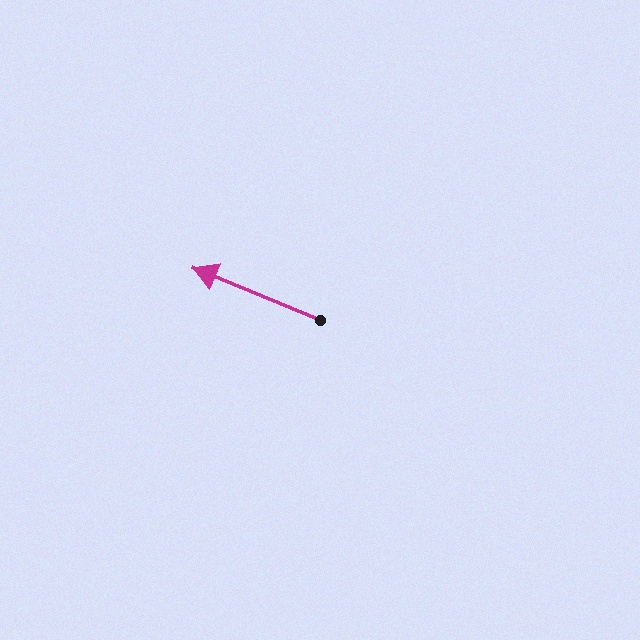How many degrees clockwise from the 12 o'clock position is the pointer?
Approximately 293 degrees.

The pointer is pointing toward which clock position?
Roughly 10 o'clock.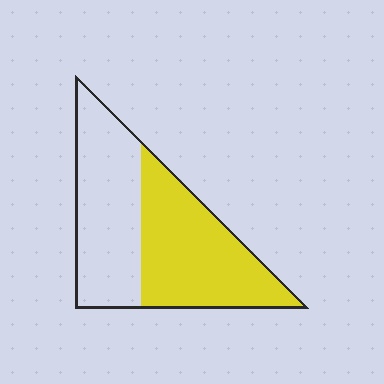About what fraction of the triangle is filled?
About one half (1/2).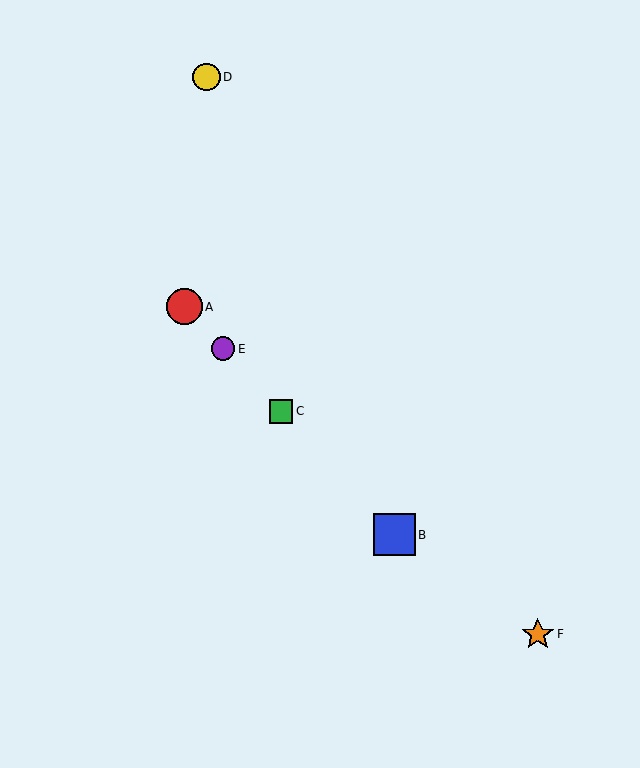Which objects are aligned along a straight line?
Objects A, B, C, E are aligned along a straight line.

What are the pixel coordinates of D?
Object D is at (206, 77).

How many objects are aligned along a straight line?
4 objects (A, B, C, E) are aligned along a straight line.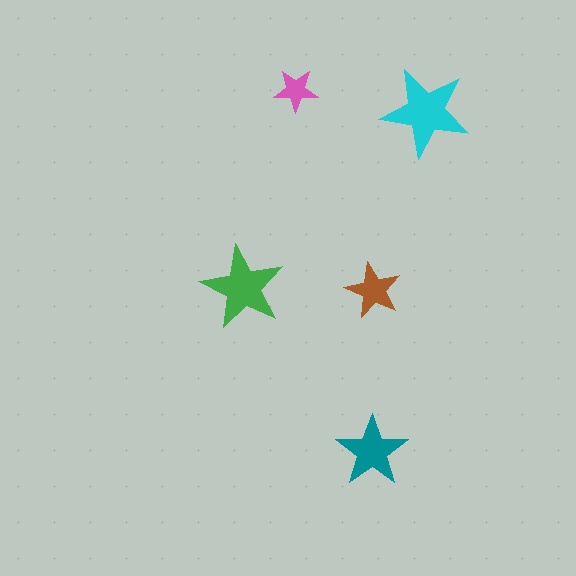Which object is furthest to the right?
The cyan star is rightmost.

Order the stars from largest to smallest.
the cyan one, the green one, the teal one, the brown one, the pink one.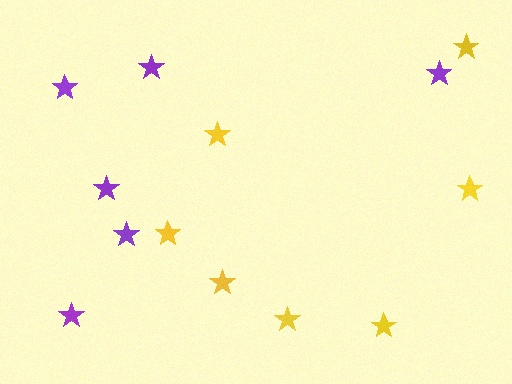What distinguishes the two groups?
There are 2 groups: one group of yellow stars (7) and one group of purple stars (6).